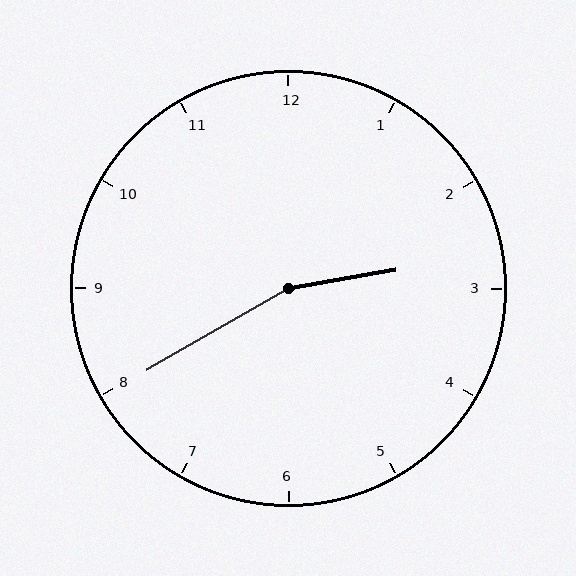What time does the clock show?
2:40.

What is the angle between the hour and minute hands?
Approximately 160 degrees.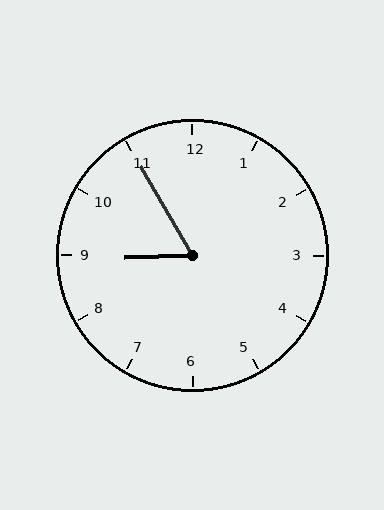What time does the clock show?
8:55.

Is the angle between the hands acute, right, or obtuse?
It is acute.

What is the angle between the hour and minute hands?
Approximately 62 degrees.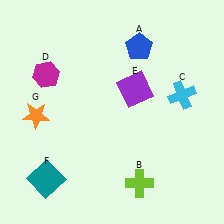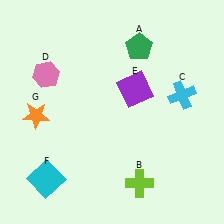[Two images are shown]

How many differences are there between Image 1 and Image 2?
There are 3 differences between the two images.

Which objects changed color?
A changed from blue to green. D changed from magenta to pink. F changed from teal to cyan.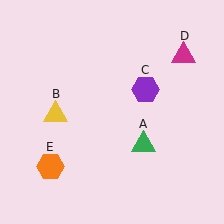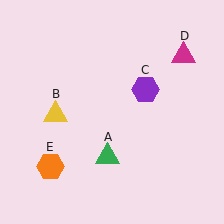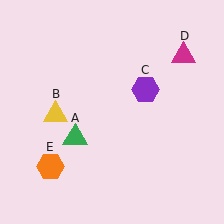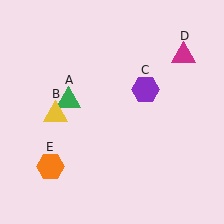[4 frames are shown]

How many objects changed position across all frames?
1 object changed position: green triangle (object A).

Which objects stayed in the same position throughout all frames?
Yellow triangle (object B) and purple hexagon (object C) and magenta triangle (object D) and orange hexagon (object E) remained stationary.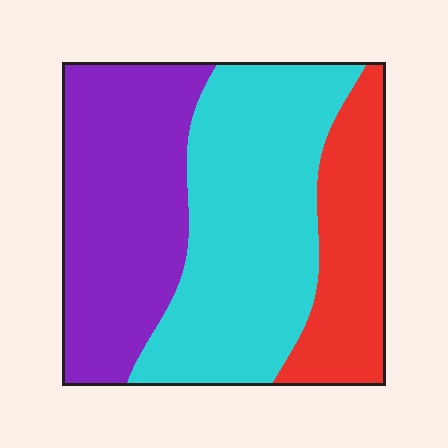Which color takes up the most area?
Cyan, at roughly 45%.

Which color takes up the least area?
Red, at roughly 20%.